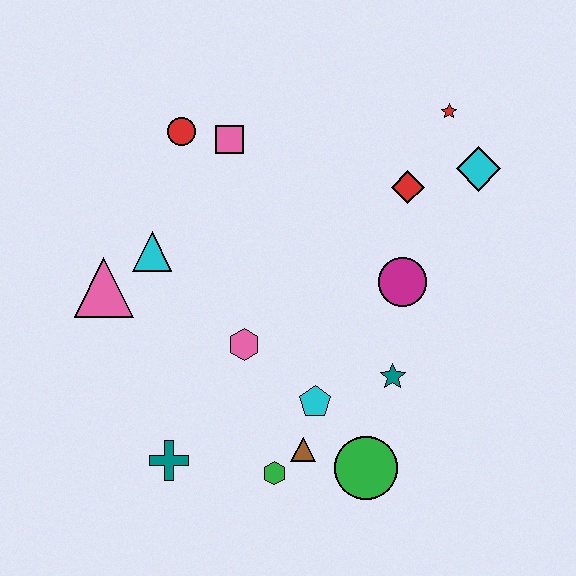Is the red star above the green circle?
Yes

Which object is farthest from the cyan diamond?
The teal cross is farthest from the cyan diamond.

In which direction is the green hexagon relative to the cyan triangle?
The green hexagon is below the cyan triangle.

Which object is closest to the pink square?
The red circle is closest to the pink square.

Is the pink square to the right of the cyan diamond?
No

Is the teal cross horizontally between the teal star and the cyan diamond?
No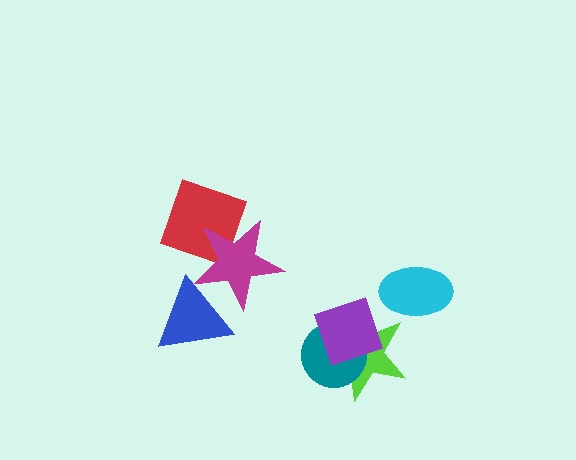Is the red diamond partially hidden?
Yes, it is partially covered by another shape.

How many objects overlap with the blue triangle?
1 object overlaps with the blue triangle.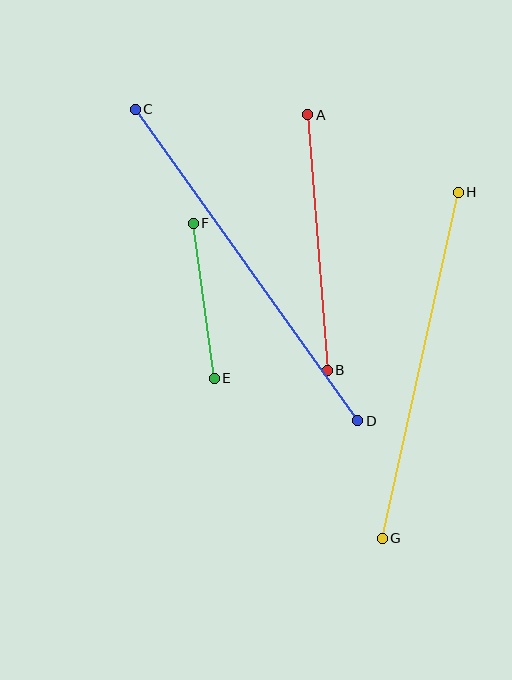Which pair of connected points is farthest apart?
Points C and D are farthest apart.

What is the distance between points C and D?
The distance is approximately 383 pixels.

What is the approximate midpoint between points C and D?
The midpoint is at approximately (247, 265) pixels.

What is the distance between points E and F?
The distance is approximately 157 pixels.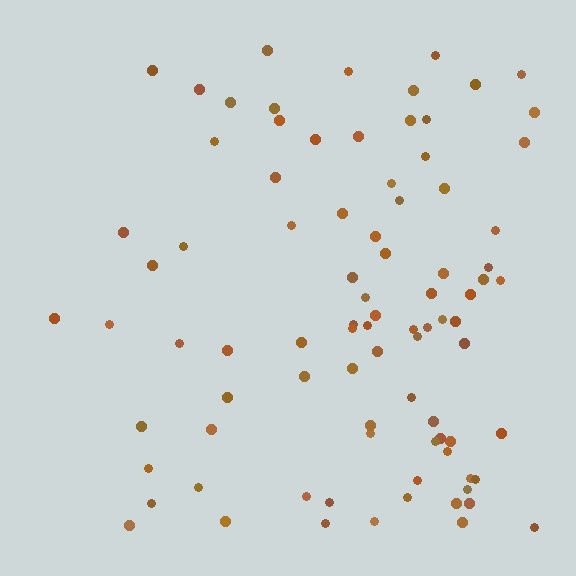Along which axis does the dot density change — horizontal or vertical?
Horizontal.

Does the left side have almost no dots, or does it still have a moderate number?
Still a moderate number, just noticeably fewer than the right.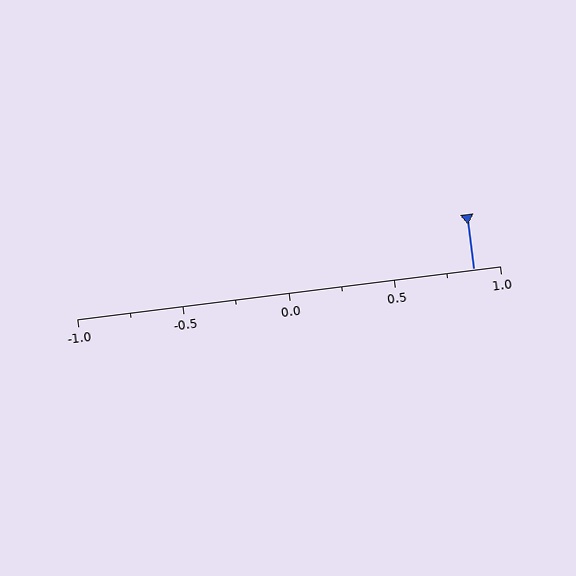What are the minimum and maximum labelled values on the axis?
The axis runs from -1.0 to 1.0.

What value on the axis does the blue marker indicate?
The marker indicates approximately 0.88.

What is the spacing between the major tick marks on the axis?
The major ticks are spaced 0.5 apart.